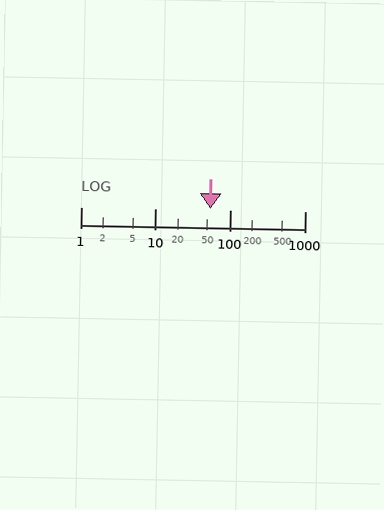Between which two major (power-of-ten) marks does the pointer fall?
The pointer is between 10 and 100.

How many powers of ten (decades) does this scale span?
The scale spans 3 decades, from 1 to 1000.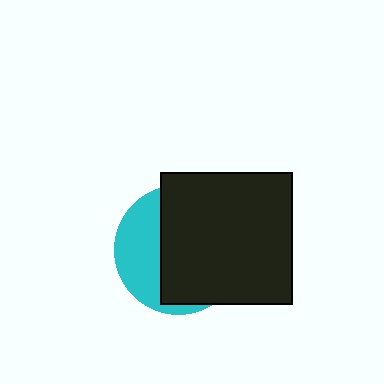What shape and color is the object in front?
The object in front is a black square.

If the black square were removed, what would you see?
You would see the complete cyan circle.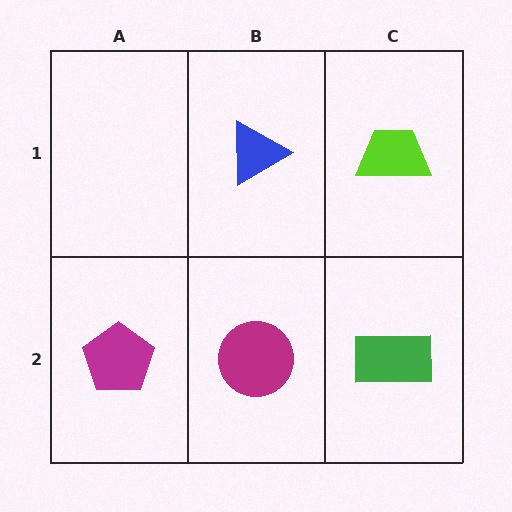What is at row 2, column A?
A magenta pentagon.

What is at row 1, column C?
A lime trapezoid.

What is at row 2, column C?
A green rectangle.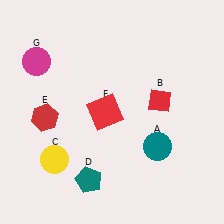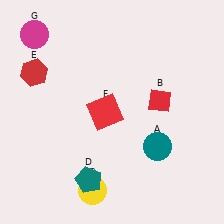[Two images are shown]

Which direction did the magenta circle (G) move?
The magenta circle (G) moved up.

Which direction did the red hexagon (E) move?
The red hexagon (E) moved up.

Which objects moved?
The objects that moved are: the yellow circle (C), the red hexagon (E), the magenta circle (G).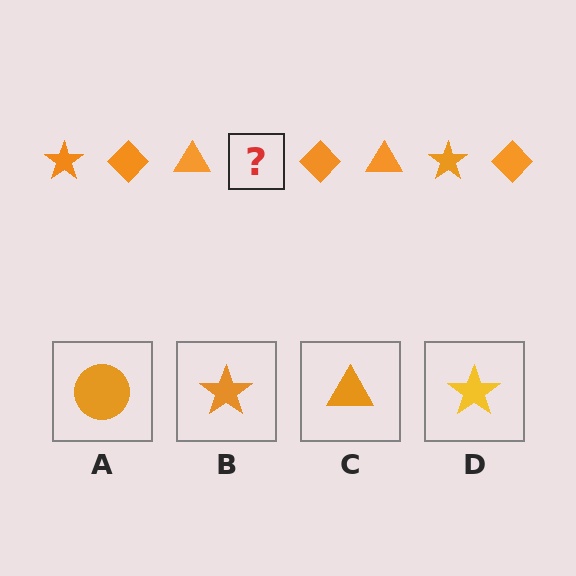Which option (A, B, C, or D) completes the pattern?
B.